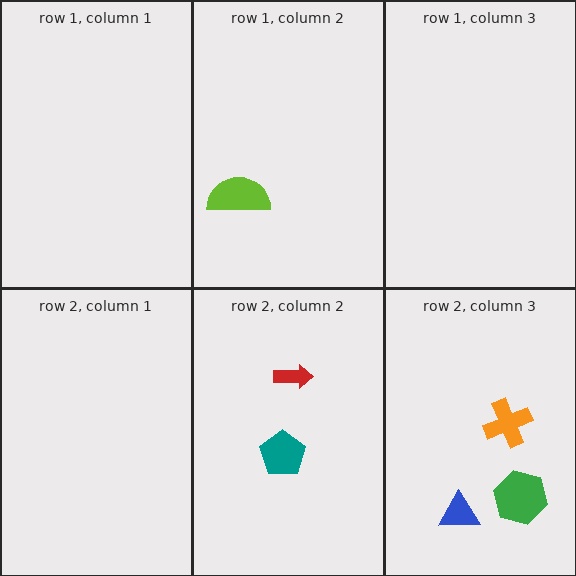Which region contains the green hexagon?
The row 2, column 3 region.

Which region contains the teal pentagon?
The row 2, column 2 region.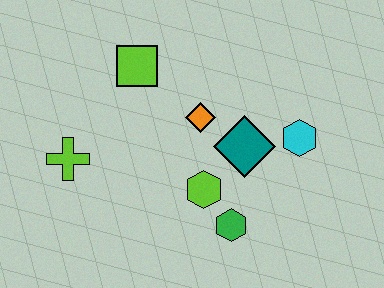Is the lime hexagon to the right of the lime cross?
Yes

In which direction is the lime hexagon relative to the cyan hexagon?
The lime hexagon is to the left of the cyan hexagon.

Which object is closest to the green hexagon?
The lime hexagon is closest to the green hexagon.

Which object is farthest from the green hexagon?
The lime square is farthest from the green hexagon.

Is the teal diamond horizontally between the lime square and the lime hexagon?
No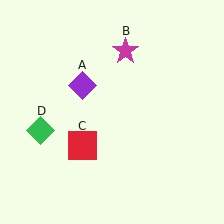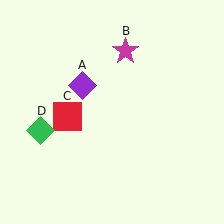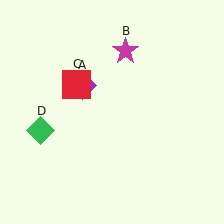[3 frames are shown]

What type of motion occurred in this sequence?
The red square (object C) rotated clockwise around the center of the scene.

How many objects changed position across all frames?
1 object changed position: red square (object C).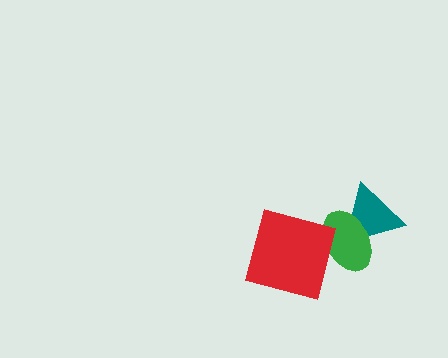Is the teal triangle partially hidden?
Yes, it is partially covered by another shape.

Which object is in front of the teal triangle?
The green ellipse is in front of the teal triangle.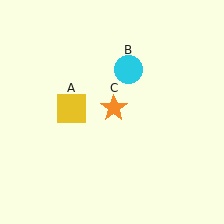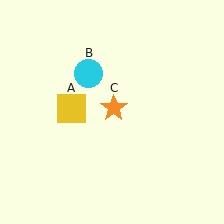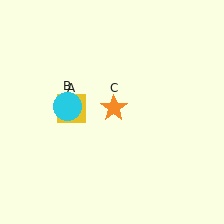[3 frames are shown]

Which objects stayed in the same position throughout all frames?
Yellow square (object A) and orange star (object C) remained stationary.